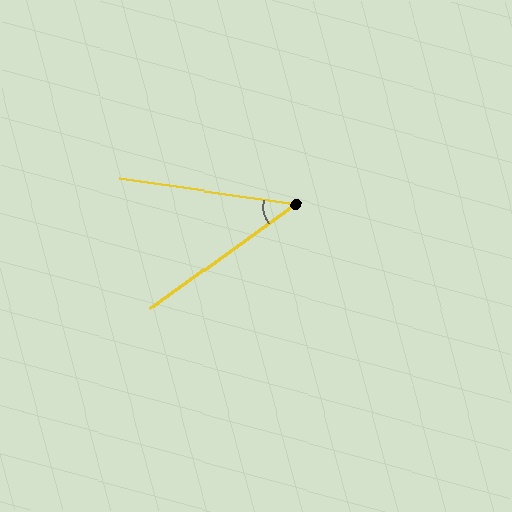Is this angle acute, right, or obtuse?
It is acute.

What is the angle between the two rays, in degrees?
Approximately 44 degrees.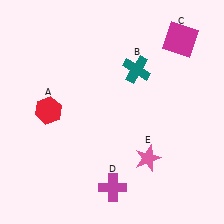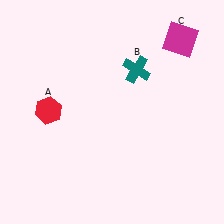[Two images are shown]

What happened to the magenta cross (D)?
The magenta cross (D) was removed in Image 2. It was in the bottom-right area of Image 1.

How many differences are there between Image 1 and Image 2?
There are 2 differences between the two images.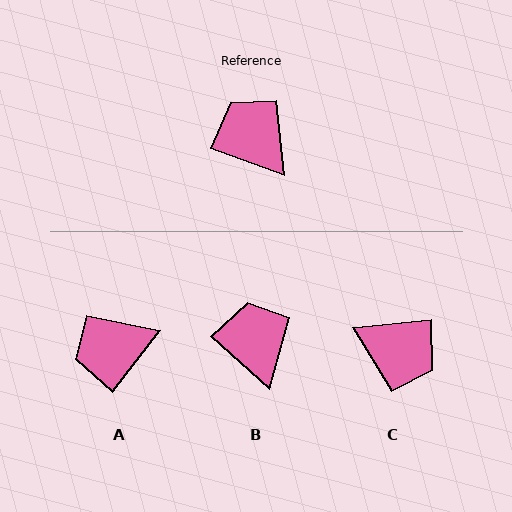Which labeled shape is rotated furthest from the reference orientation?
C, about 155 degrees away.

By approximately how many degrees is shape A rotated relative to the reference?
Approximately 72 degrees counter-clockwise.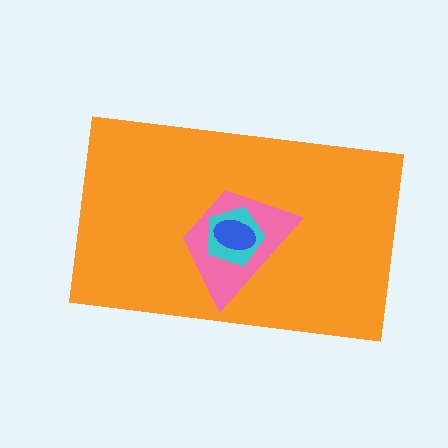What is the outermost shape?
The orange rectangle.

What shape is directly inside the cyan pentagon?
The blue ellipse.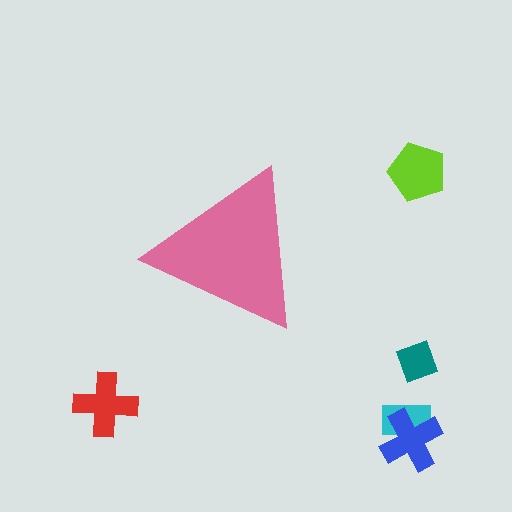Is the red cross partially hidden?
No, the red cross is fully visible.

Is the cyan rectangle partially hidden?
No, the cyan rectangle is fully visible.